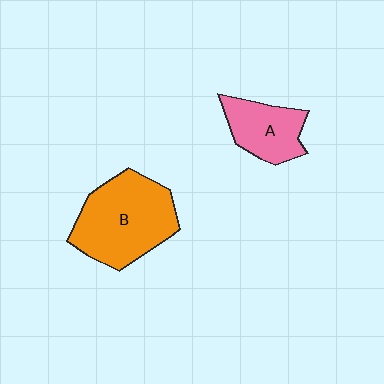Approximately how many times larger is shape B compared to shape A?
Approximately 1.8 times.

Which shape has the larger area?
Shape B (orange).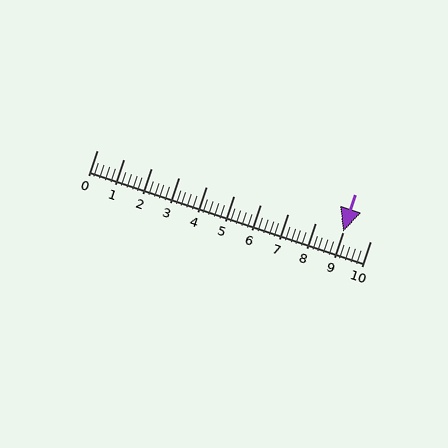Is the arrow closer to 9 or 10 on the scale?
The arrow is closer to 9.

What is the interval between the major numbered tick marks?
The major tick marks are spaced 1 units apart.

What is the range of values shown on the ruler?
The ruler shows values from 0 to 10.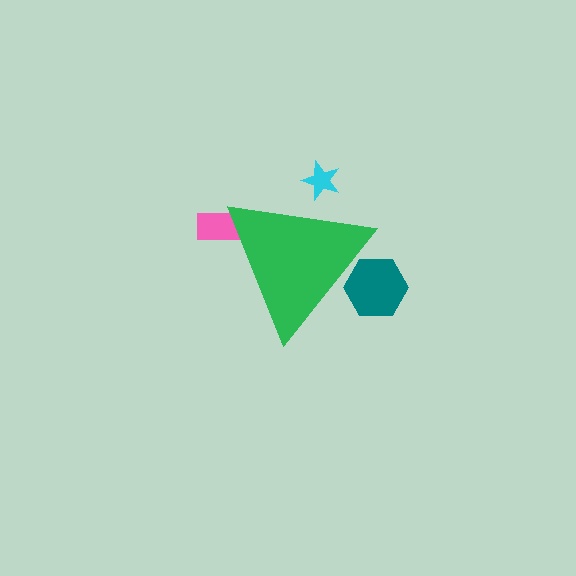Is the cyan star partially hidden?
Yes, the cyan star is partially hidden behind the green triangle.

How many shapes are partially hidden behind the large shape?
3 shapes are partially hidden.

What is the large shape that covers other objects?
A green triangle.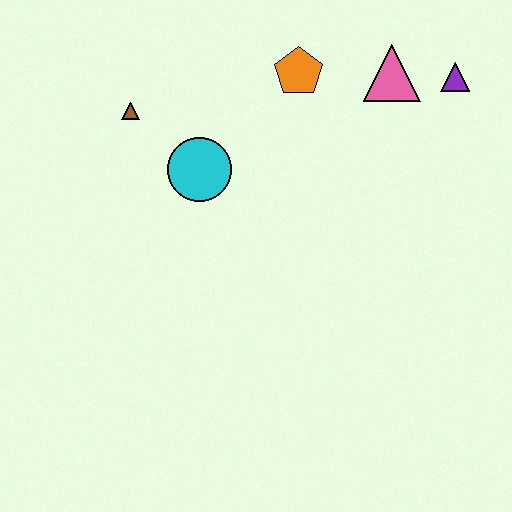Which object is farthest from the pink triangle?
The brown triangle is farthest from the pink triangle.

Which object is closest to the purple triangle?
The pink triangle is closest to the purple triangle.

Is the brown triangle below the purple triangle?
Yes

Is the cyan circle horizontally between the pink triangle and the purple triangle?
No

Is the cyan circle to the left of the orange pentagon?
Yes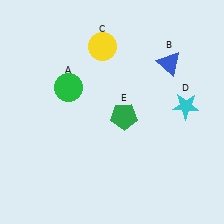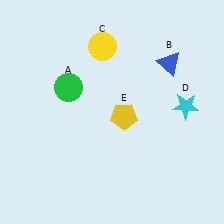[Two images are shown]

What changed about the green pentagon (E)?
In Image 1, E is green. In Image 2, it changed to yellow.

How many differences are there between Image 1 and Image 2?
There is 1 difference between the two images.